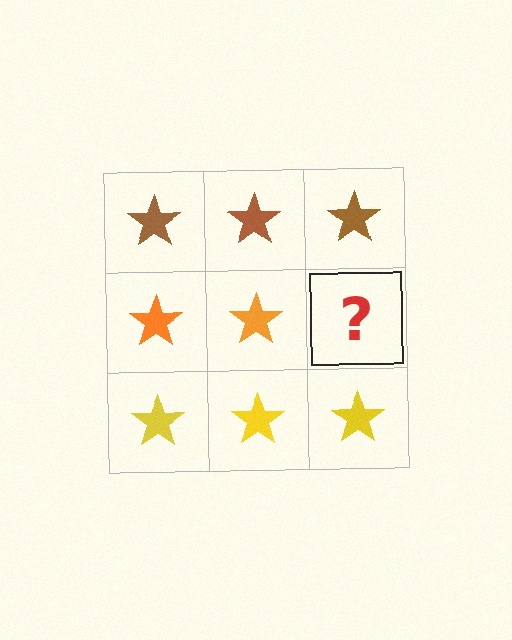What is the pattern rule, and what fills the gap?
The rule is that each row has a consistent color. The gap should be filled with an orange star.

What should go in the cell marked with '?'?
The missing cell should contain an orange star.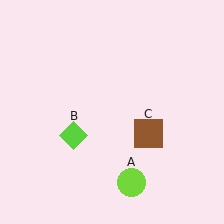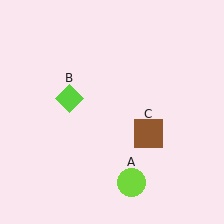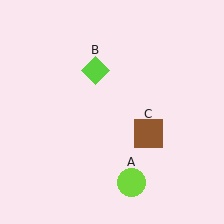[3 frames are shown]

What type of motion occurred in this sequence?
The lime diamond (object B) rotated clockwise around the center of the scene.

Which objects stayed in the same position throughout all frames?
Lime circle (object A) and brown square (object C) remained stationary.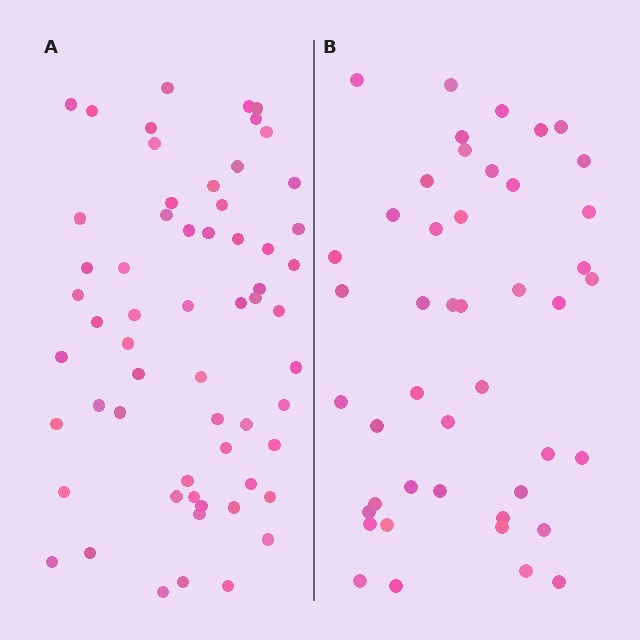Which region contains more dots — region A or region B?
Region A (the left region) has more dots.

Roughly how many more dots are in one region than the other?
Region A has approximately 15 more dots than region B.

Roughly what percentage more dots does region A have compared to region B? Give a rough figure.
About 35% more.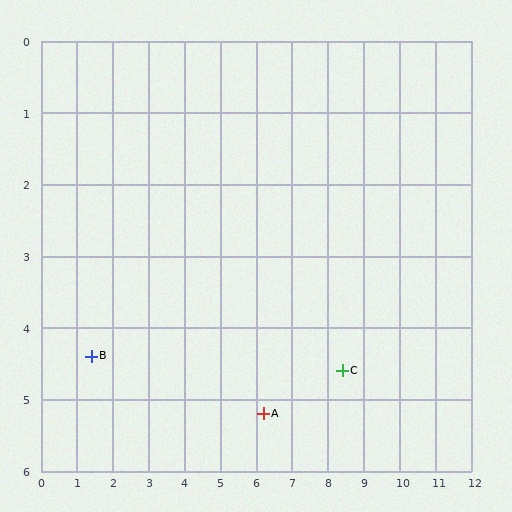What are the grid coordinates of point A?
Point A is at approximately (6.2, 5.2).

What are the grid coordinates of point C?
Point C is at approximately (8.4, 4.6).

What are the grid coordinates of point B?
Point B is at approximately (1.4, 4.4).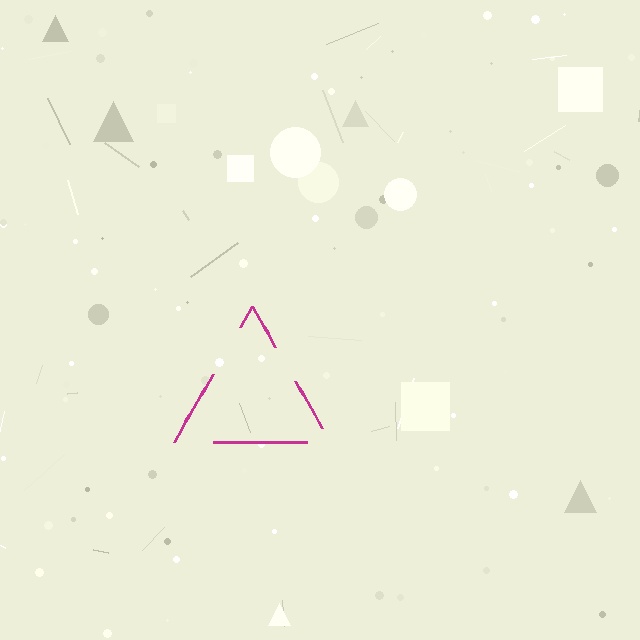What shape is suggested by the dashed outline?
The dashed outline suggests a triangle.